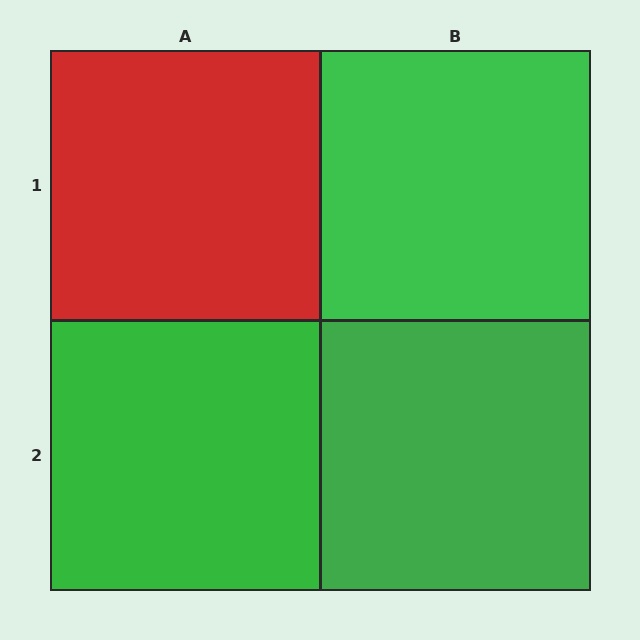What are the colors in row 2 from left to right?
Green, green.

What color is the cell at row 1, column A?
Red.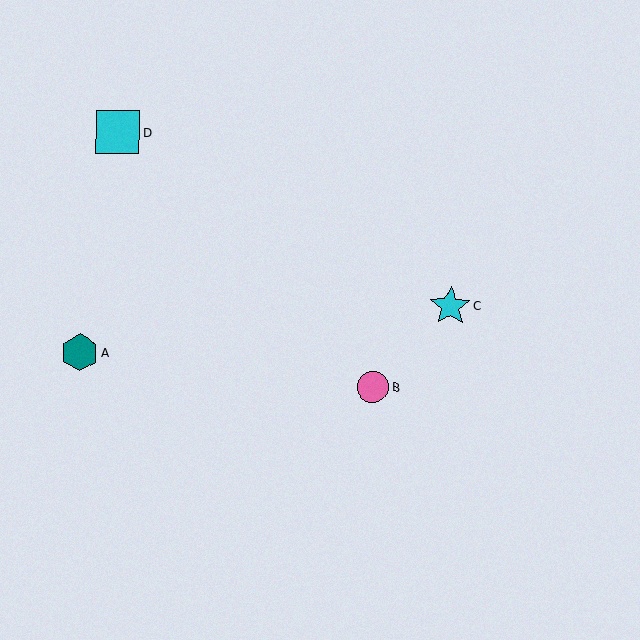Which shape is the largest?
The cyan square (labeled D) is the largest.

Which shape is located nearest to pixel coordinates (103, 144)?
The cyan square (labeled D) at (117, 132) is nearest to that location.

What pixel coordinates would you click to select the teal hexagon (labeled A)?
Click at (80, 353) to select the teal hexagon A.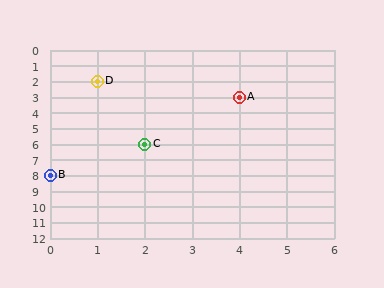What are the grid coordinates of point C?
Point C is at grid coordinates (2, 6).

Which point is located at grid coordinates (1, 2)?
Point D is at (1, 2).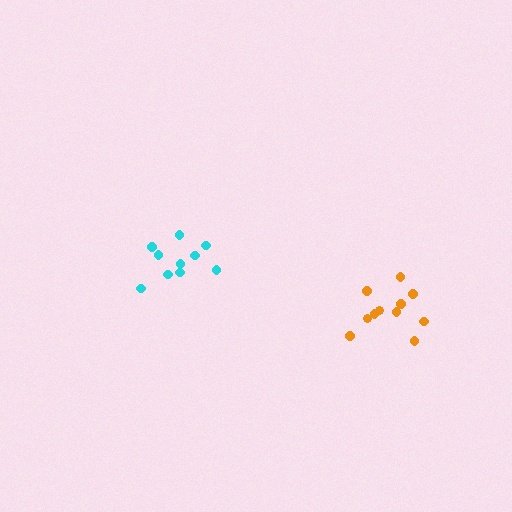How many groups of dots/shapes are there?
There are 2 groups.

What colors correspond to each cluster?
The clusters are colored: cyan, orange.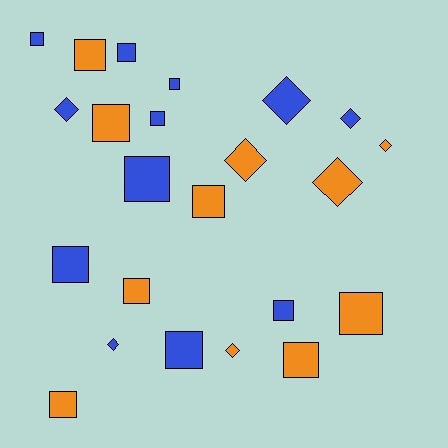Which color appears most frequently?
Blue, with 12 objects.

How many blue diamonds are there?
There are 4 blue diamonds.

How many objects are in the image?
There are 23 objects.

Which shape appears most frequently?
Square, with 15 objects.